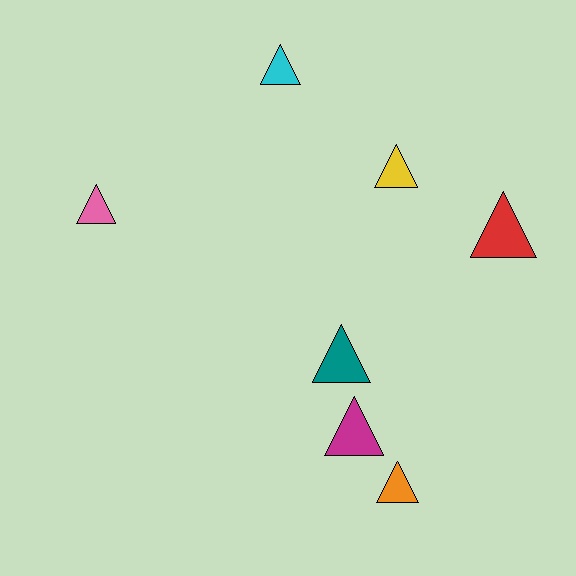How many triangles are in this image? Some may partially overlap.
There are 7 triangles.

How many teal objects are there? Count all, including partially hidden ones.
There is 1 teal object.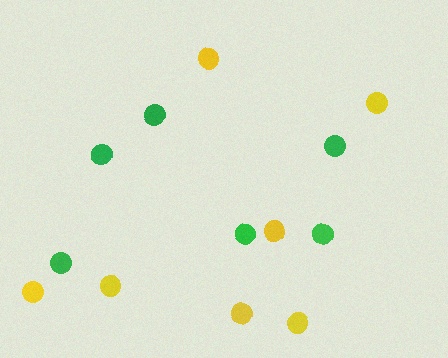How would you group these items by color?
There are 2 groups: one group of green circles (6) and one group of yellow circles (7).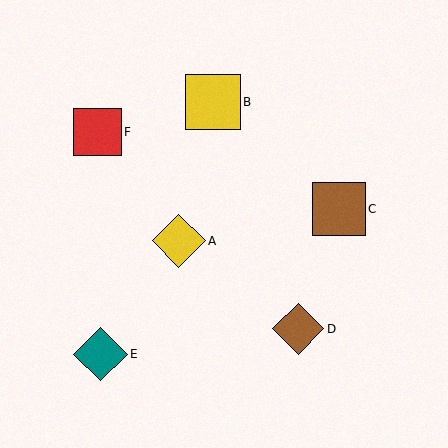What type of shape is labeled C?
Shape C is a brown square.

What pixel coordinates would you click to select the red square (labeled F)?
Click at (97, 132) to select the red square F.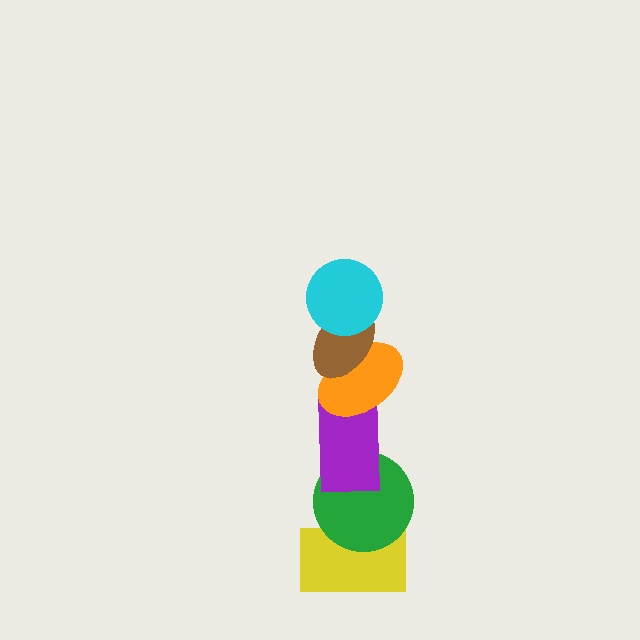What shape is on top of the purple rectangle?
The orange ellipse is on top of the purple rectangle.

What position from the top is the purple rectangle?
The purple rectangle is 4th from the top.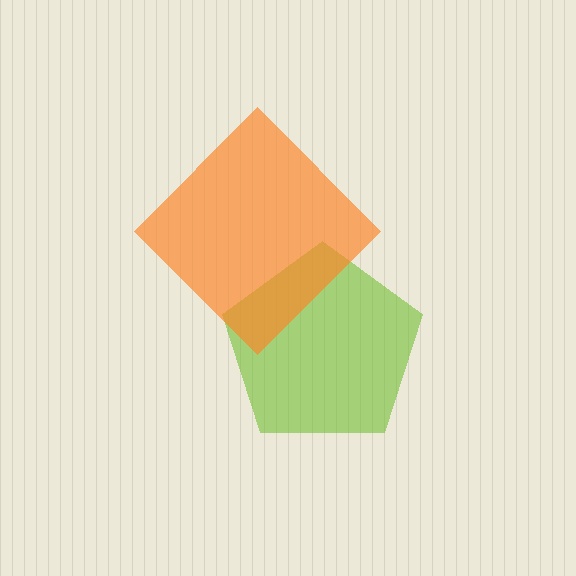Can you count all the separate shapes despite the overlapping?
Yes, there are 2 separate shapes.